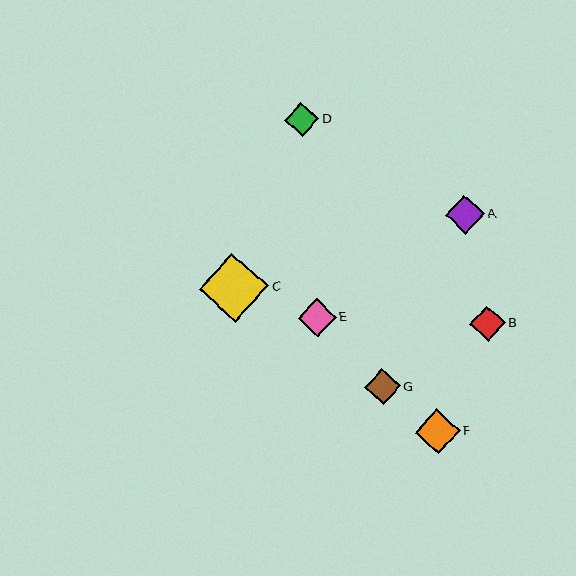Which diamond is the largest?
Diamond C is the largest with a size of approximately 69 pixels.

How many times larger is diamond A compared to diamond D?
Diamond A is approximately 1.1 times the size of diamond D.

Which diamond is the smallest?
Diamond D is the smallest with a size of approximately 34 pixels.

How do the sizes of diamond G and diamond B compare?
Diamond G and diamond B are approximately the same size.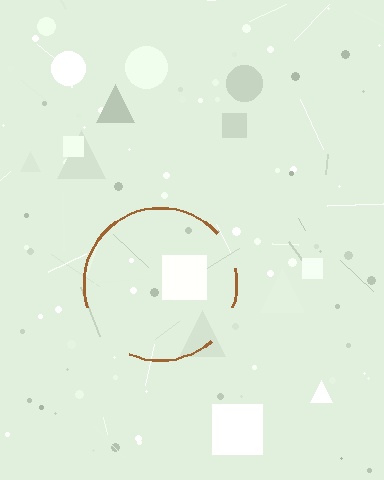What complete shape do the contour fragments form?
The contour fragments form a circle.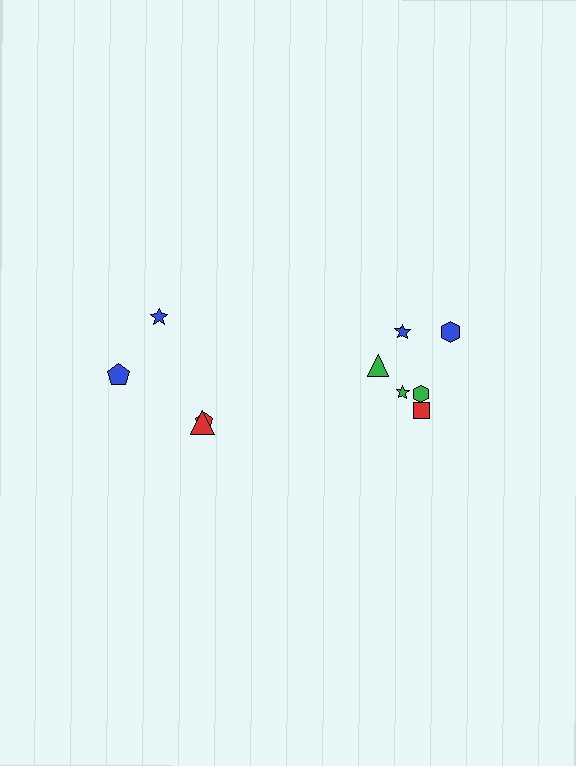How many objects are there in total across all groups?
There are 10 objects.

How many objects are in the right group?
There are 6 objects.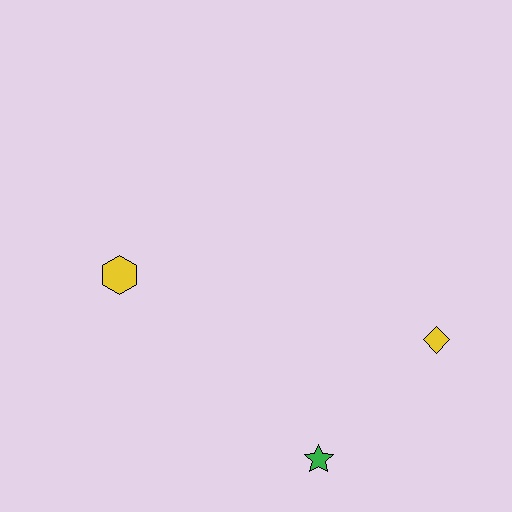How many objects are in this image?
There are 3 objects.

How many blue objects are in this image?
There are no blue objects.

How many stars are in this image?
There is 1 star.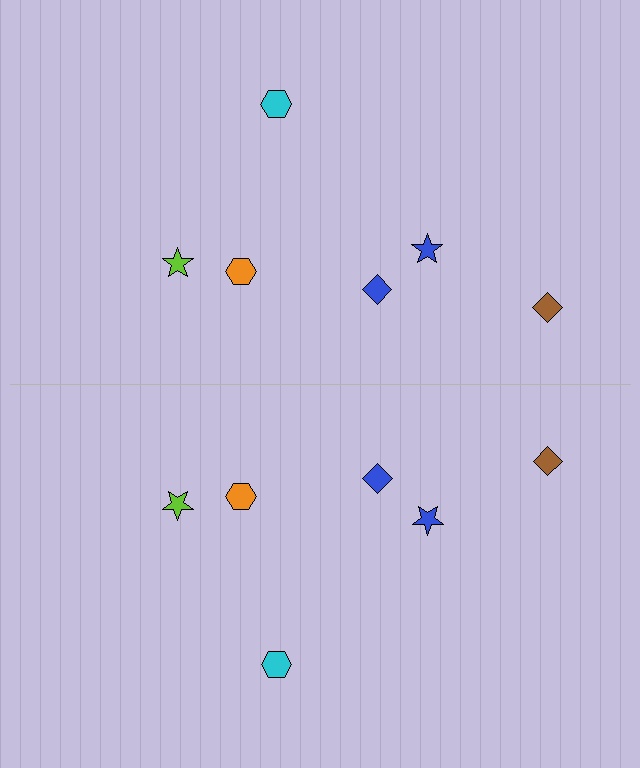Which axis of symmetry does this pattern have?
The pattern has a horizontal axis of symmetry running through the center of the image.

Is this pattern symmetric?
Yes, this pattern has bilateral (reflection) symmetry.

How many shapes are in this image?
There are 12 shapes in this image.